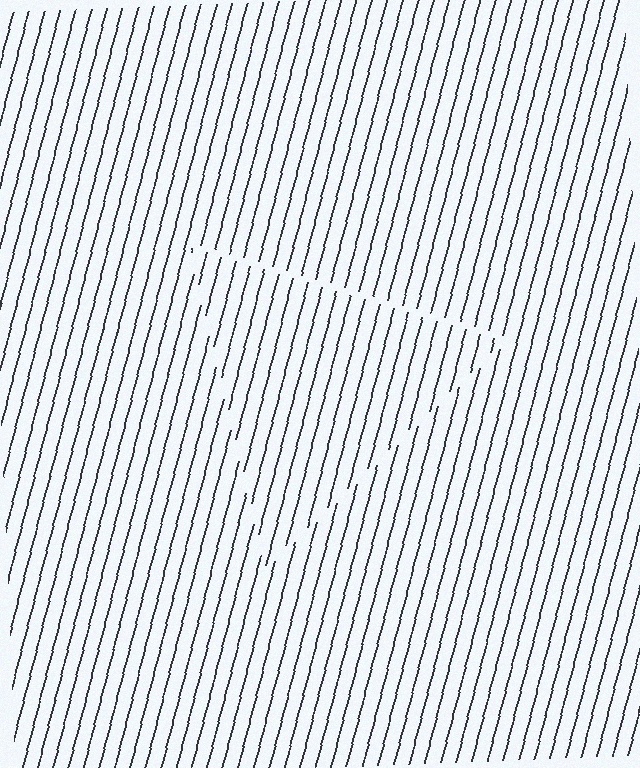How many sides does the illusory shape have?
3 sides — the line-ends trace a triangle.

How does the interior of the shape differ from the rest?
The interior of the shape contains the same grating, shifted by half a period — the contour is defined by the phase discontinuity where line-ends from the inner and outer gratings abut.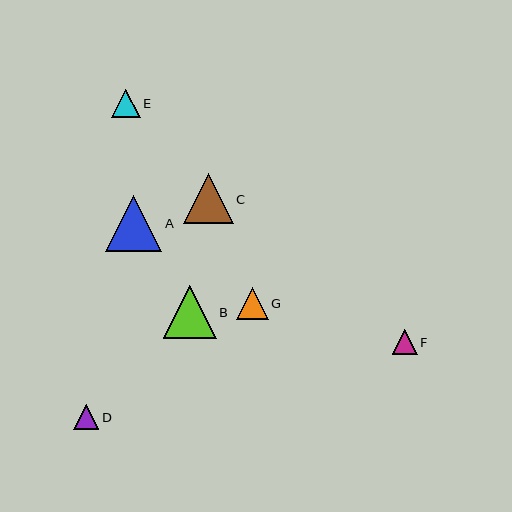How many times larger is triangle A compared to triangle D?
Triangle A is approximately 2.2 times the size of triangle D.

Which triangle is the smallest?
Triangle F is the smallest with a size of approximately 25 pixels.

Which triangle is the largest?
Triangle A is the largest with a size of approximately 56 pixels.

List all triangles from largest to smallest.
From largest to smallest: A, B, C, G, E, D, F.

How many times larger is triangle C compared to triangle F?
Triangle C is approximately 2.0 times the size of triangle F.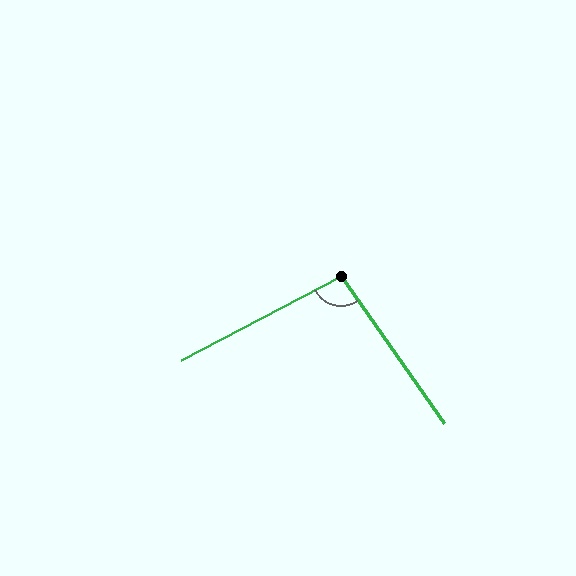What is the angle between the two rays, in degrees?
Approximately 97 degrees.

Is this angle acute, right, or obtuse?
It is obtuse.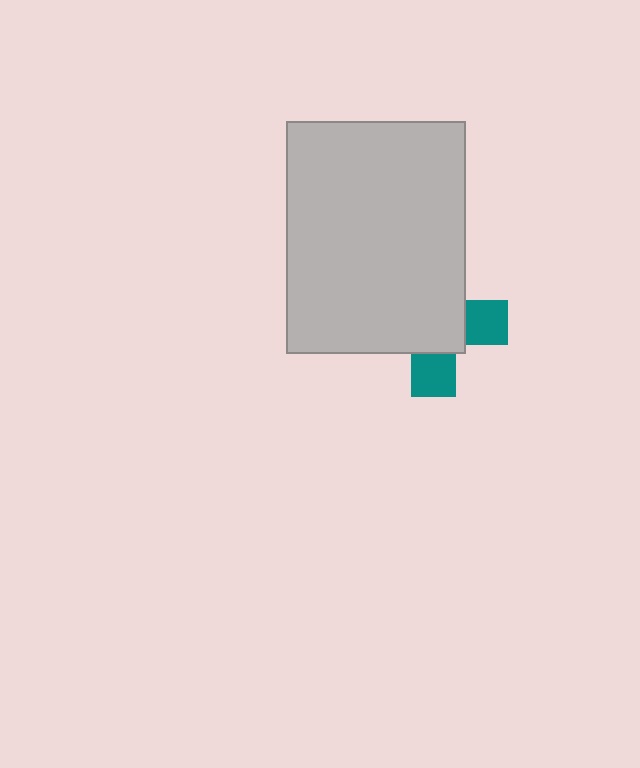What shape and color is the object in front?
The object in front is a light gray rectangle.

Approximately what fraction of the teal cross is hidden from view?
Roughly 66% of the teal cross is hidden behind the light gray rectangle.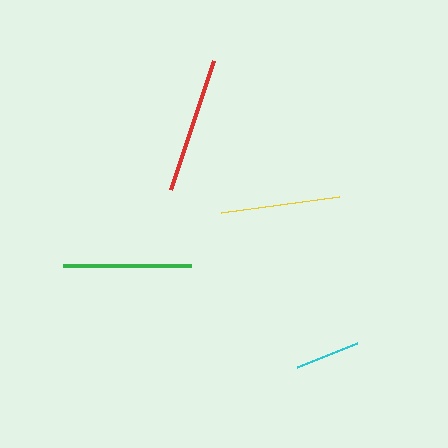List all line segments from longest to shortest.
From longest to shortest: red, green, yellow, cyan.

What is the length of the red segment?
The red segment is approximately 136 pixels long.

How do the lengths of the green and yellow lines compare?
The green and yellow lines are approximately the same length.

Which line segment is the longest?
The red line is the longest at approximately 136 pixels.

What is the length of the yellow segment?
The yellow segment is approximately 119 pixels long.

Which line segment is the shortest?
The cyan line is the shortest at approximately 64 pixels.